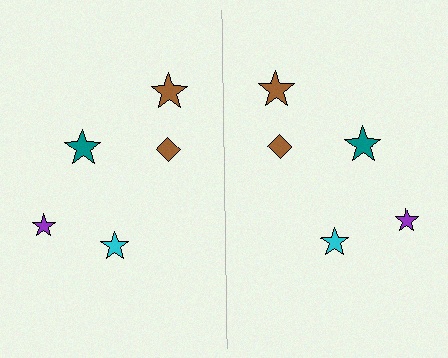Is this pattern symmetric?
Yes, this pattern has bilateral (reflection) symmetry.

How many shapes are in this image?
There are 10 shapes in this image.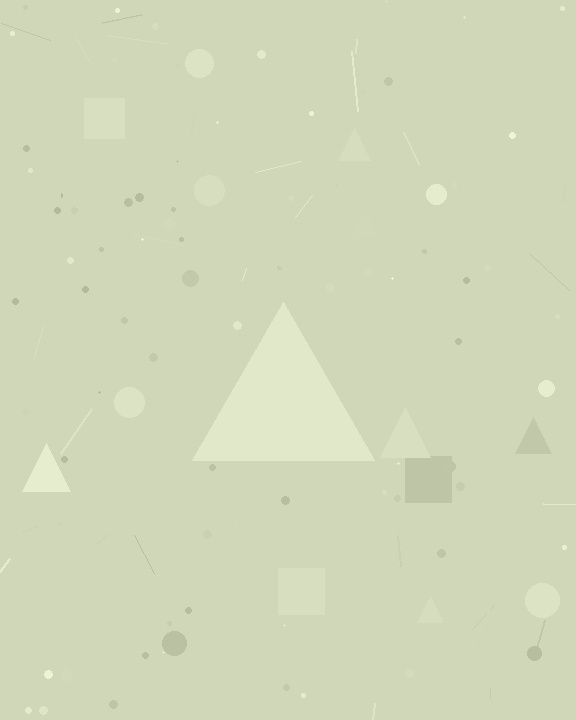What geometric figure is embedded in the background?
A triangle is embedded in the background.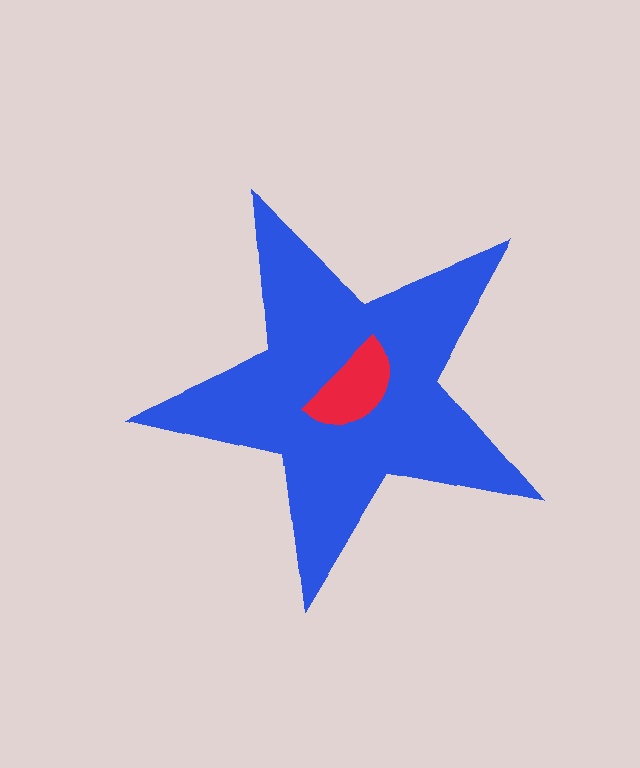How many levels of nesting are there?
2.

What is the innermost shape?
The red semicircle.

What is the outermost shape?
The blue star.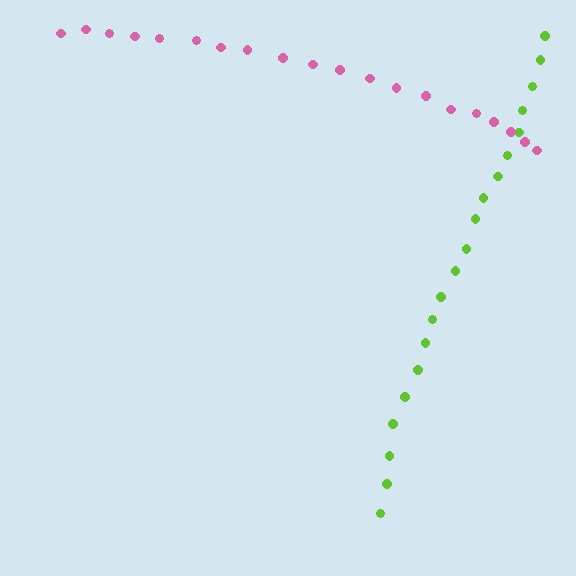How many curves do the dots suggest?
There are 2 distinct paths.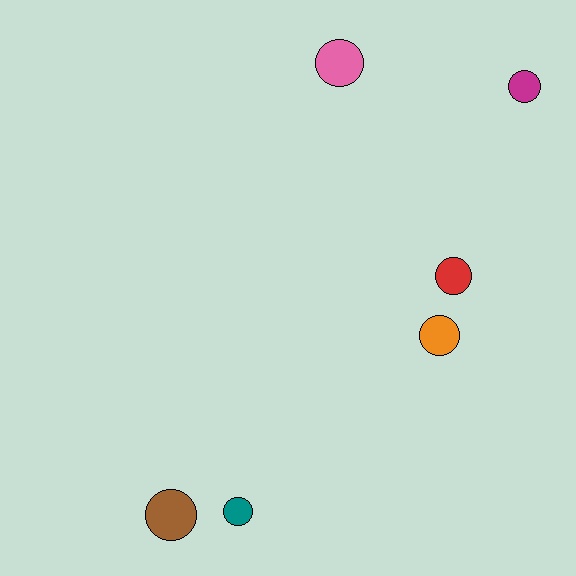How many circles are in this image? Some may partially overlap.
There are 6 circles.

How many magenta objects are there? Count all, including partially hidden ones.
There is 1 magenta object.